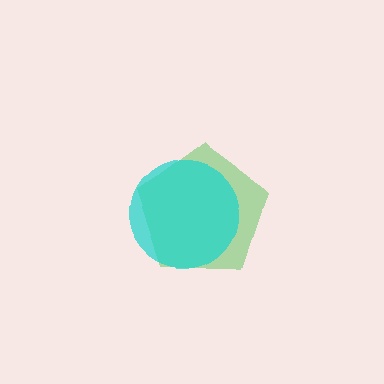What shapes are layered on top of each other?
The layered shapes are: a green pentagon, a cyan circle.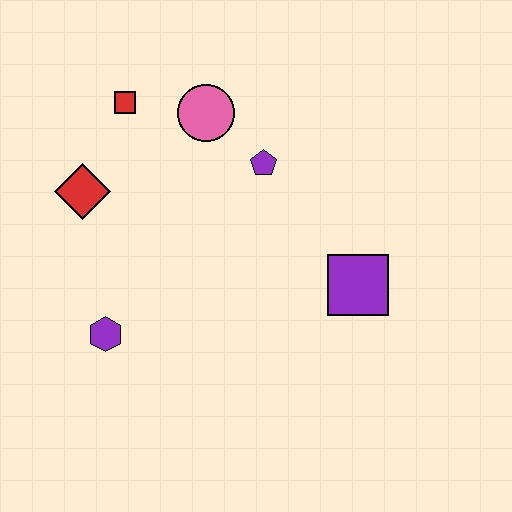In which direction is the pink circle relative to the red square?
The pink circle is to the right of the red square.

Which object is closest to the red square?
The pink circle is closest to the red square.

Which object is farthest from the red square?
The purple square is farthest from the red square.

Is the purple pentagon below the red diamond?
No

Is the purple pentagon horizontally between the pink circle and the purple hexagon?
No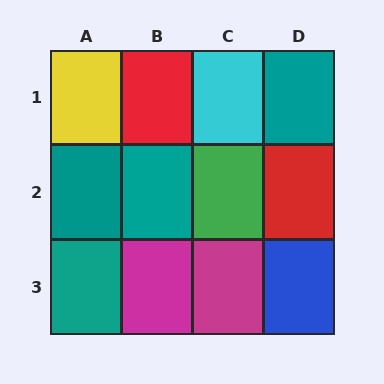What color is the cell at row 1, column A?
Yellow.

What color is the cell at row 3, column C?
Magenta.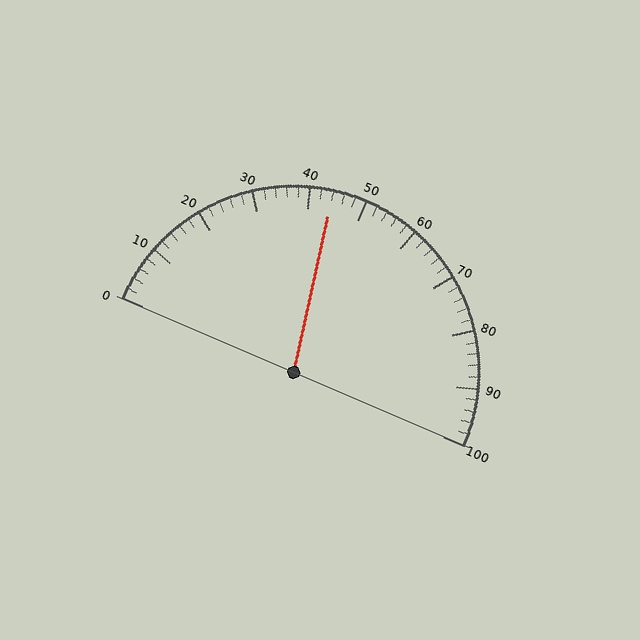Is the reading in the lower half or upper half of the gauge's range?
The reading is in the lower half of the range (0 to 100).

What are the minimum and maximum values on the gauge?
The gauge ranges from 0 to 100.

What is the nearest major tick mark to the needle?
The nearest major tick mark is 40.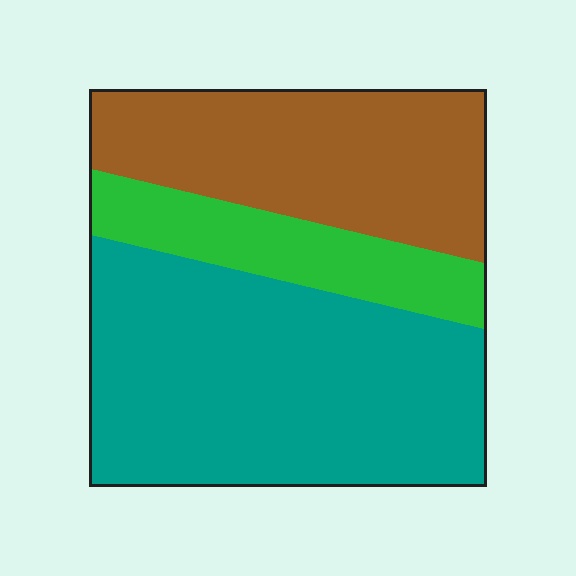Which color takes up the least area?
Green, at roughly 15%.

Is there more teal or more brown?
Teal.